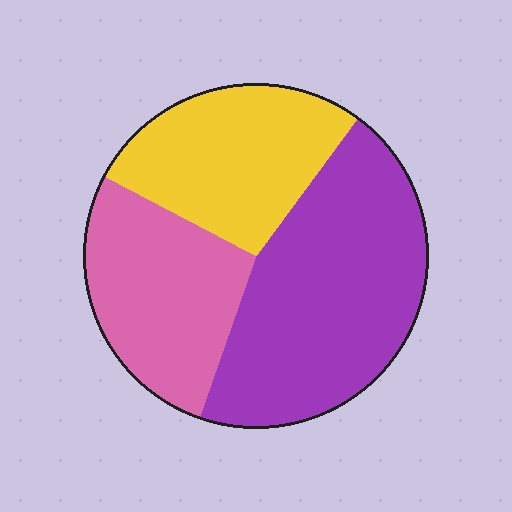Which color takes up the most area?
Purple, at roughly 45%.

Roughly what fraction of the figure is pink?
Pink covers roughly 25% of the figure.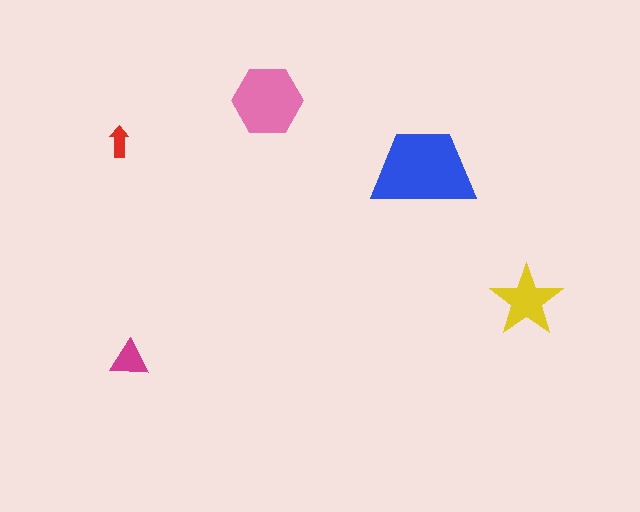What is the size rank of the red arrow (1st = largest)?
5th.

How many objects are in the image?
There are 5 objects in the image.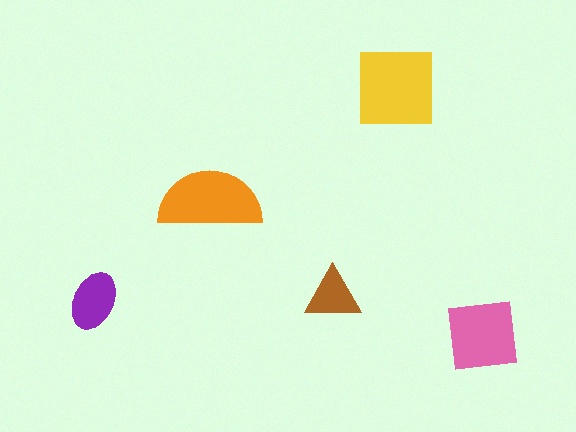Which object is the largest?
The yellow square.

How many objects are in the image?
There are 5 objects in the image.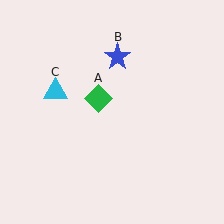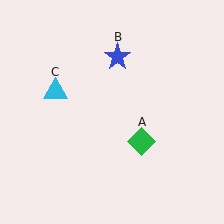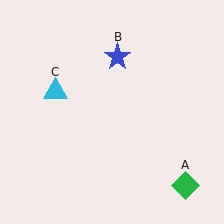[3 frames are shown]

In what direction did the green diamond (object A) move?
The green diamond (object A) moved down and to the right.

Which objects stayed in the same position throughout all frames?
Blue star (object B) and cyan triangle (object C) remained stationary.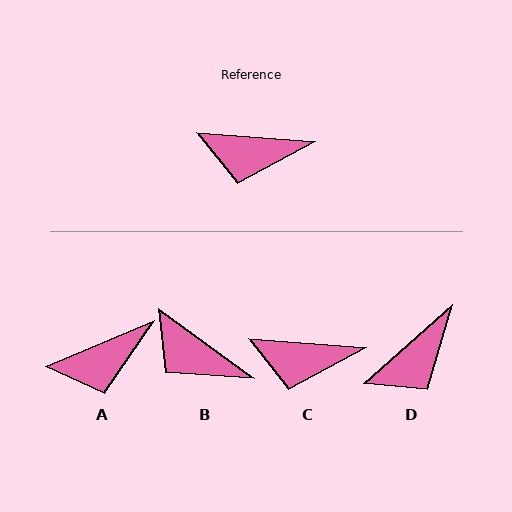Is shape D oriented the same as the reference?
No, it is off by about 46 degrees.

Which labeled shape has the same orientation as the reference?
C.